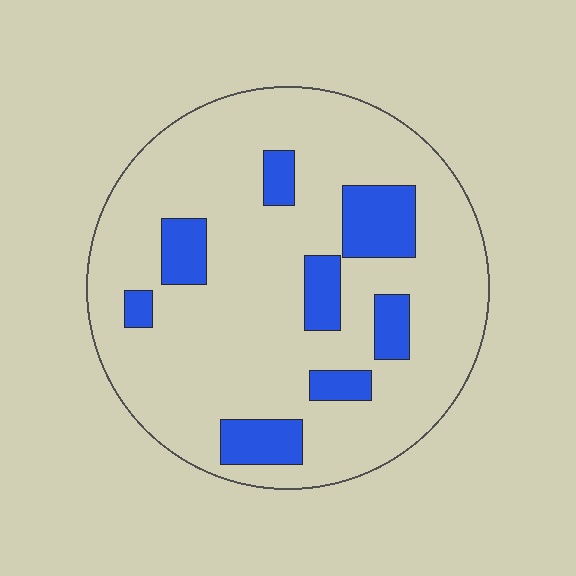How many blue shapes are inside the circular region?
8.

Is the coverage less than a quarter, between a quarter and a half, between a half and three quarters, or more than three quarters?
Less than a quarter.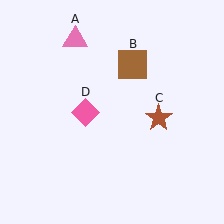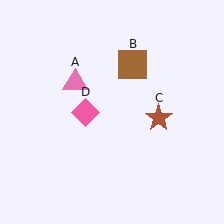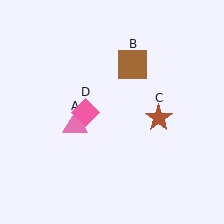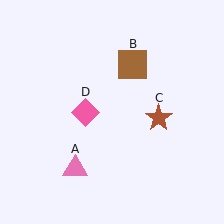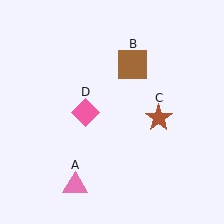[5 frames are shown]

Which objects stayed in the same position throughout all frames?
Brown square (object B) and brown star (object C) and pink diamond (object D) remained stationary.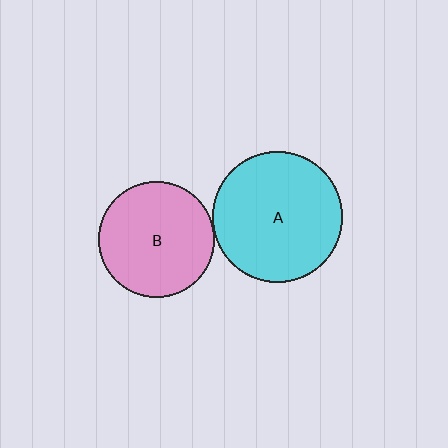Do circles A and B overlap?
Yes.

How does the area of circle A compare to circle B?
Approximately 1.3 times.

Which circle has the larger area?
Circle A (cyan).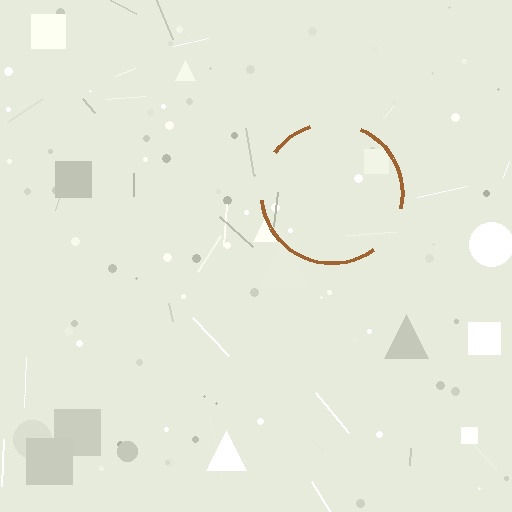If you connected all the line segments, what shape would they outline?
They would outline a circle.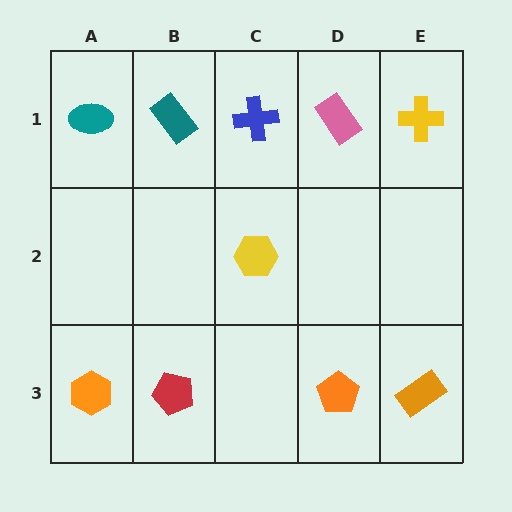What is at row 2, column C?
A yellow hexagon.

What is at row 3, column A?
An orange hexagon.